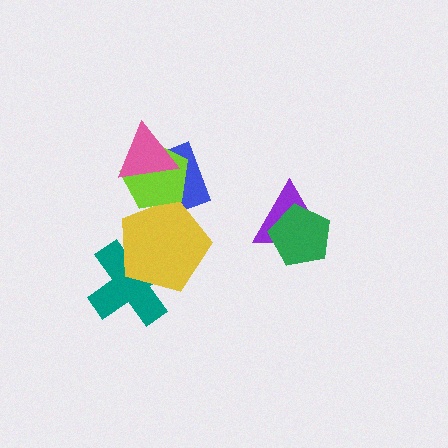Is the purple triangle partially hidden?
Yes, it is partially covered by another shape.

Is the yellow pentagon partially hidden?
Yes, it is partially covered by another shape.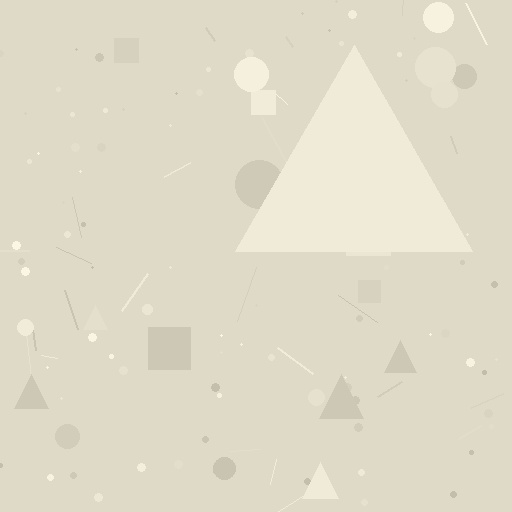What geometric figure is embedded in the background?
A triangle is embedded in the background.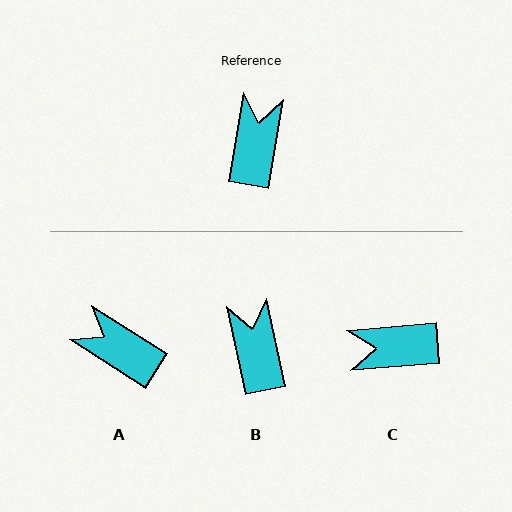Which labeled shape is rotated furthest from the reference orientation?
C, about 104 degrees away.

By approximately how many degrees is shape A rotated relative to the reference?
Approximately 67 degrees counter-clockwise.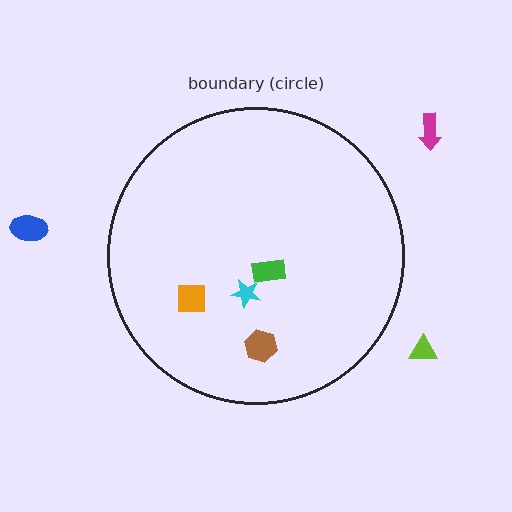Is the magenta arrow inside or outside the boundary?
Outside.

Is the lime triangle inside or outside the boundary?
Outside.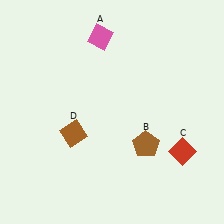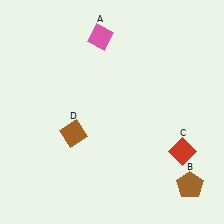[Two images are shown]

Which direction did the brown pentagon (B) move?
The brown pentagon (B) moved right.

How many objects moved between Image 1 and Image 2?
1 object moved between the two images.